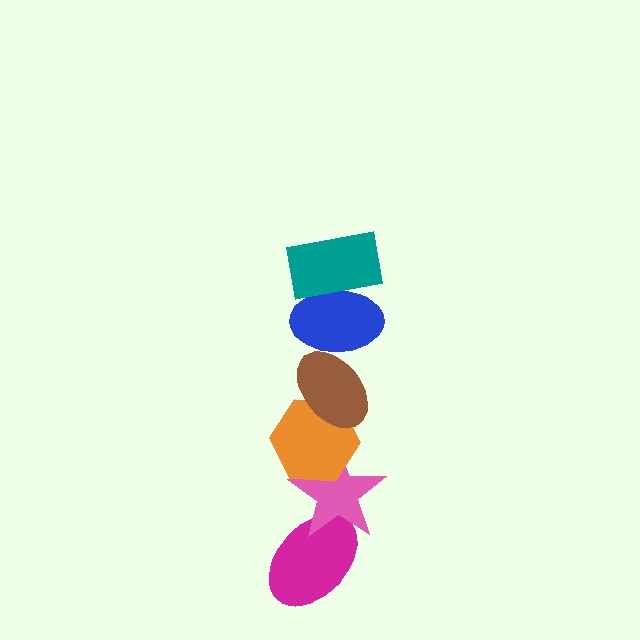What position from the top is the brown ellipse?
The brown ellipse is 3rd from the top.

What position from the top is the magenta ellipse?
The magenta ellipse is 6th from the top.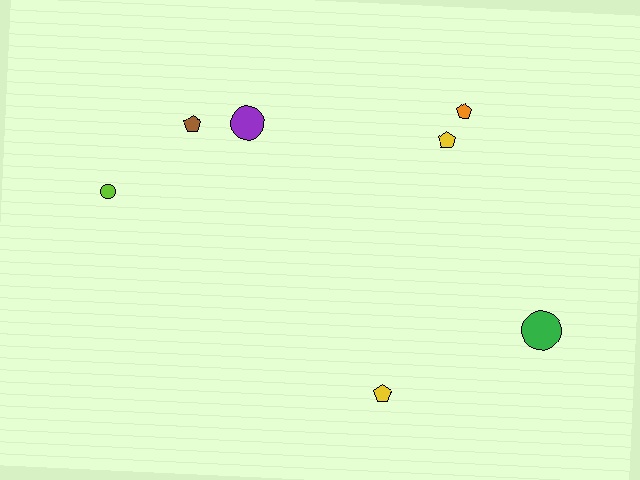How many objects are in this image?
There are 7 objects.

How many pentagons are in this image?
There are 4 pentagons.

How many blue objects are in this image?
There are no blue objects.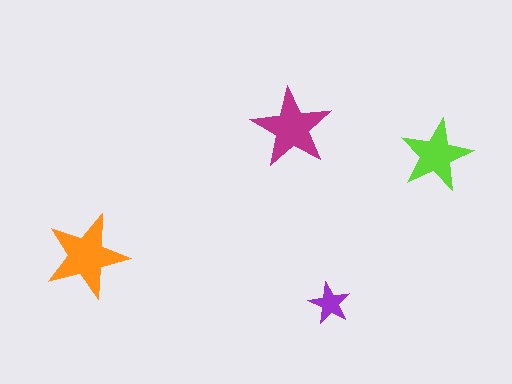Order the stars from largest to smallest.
the orange one, the magenta one, the lime one, the purple one.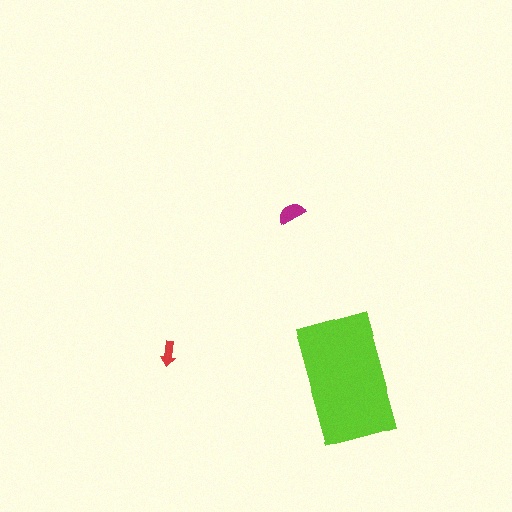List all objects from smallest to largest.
The red arrow, the magenta semicircle, the lime rectangle.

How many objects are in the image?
There are 3 objects in the image.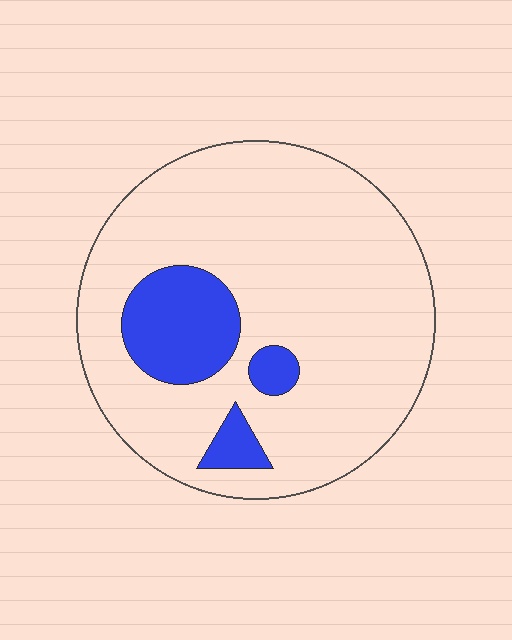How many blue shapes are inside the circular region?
3.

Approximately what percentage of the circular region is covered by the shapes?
Approximately 15%.